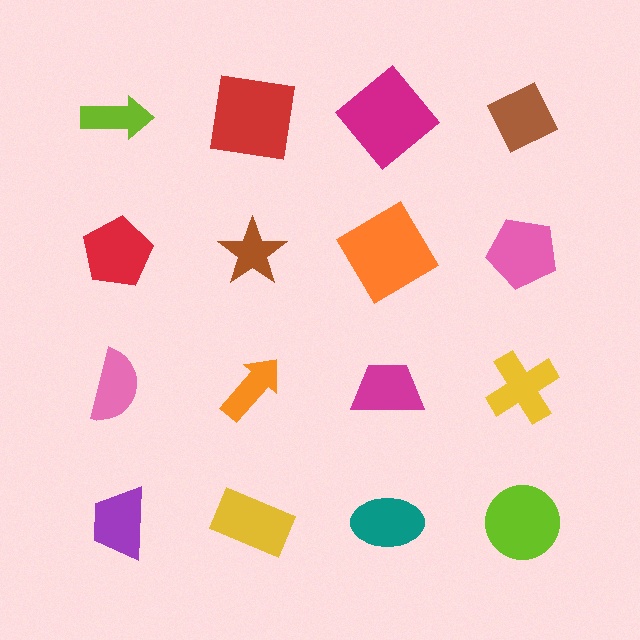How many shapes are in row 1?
4 shapes.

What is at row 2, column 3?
An orange diamond.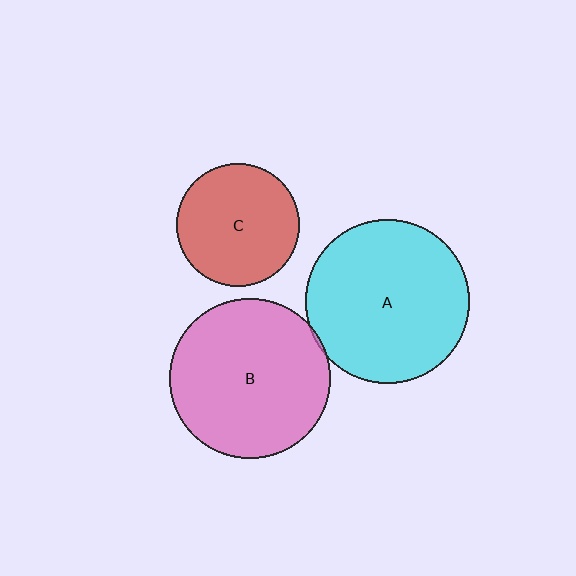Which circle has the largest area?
Circle A (cyan).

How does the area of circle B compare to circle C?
Approximately 1.7 times.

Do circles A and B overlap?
Yes.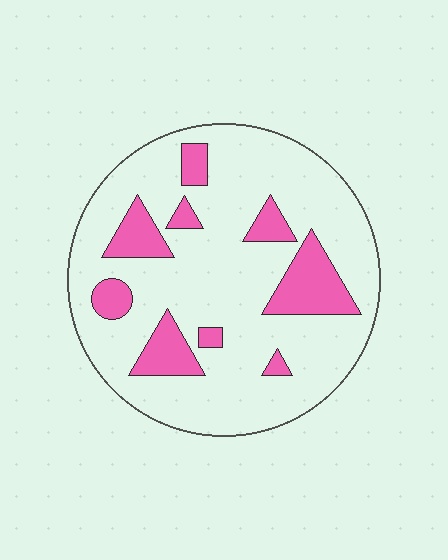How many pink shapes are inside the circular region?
9.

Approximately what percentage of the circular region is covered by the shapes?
Approximately 20%.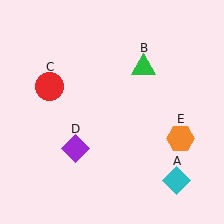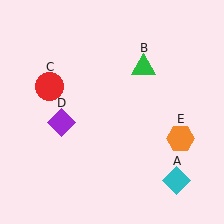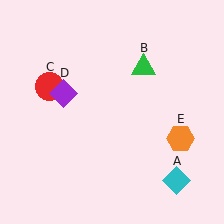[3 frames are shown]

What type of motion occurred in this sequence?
The purple diamond (object D) rotated clockwise around the center of the scene.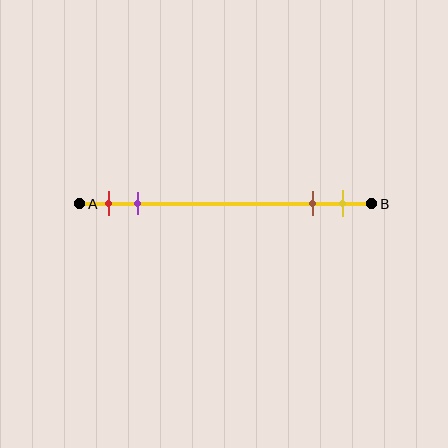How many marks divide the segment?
There are 4 marks dividing the segment.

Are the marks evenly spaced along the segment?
No, the marks are not evenly spaced.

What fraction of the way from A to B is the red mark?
The red mark is approximately 10% (0.1) of the way from A to B.